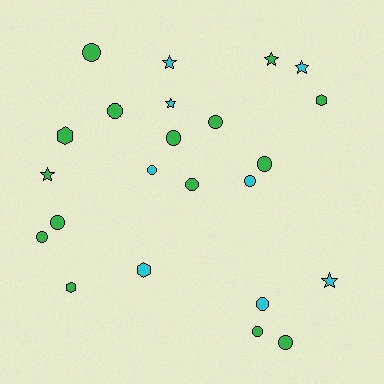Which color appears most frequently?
Green, with 15 objects.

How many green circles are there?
There are 10 green circles.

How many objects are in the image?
There are 23 objects.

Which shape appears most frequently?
Circle, with 13 objects.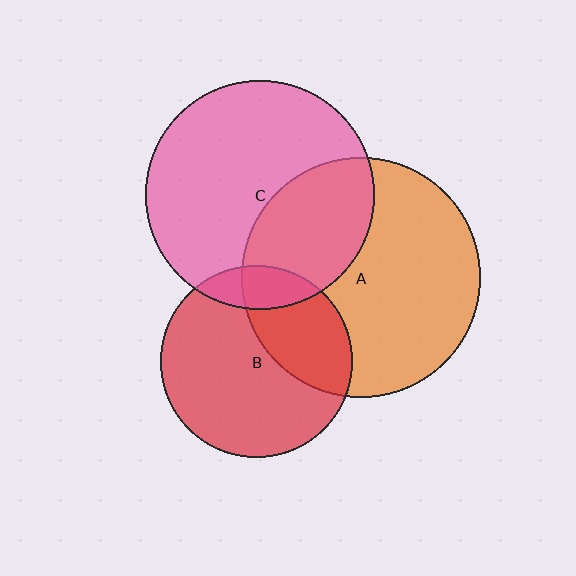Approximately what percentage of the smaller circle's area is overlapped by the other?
Approximately 35%.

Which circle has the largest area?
Circle A (orange).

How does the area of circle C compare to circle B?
Approximately 1.4 times.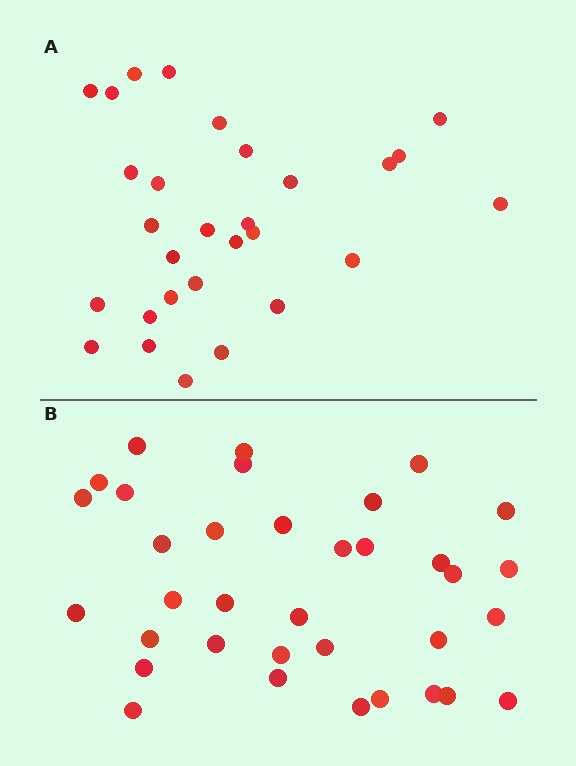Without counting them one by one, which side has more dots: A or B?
Region B (the bottom region) has more dots.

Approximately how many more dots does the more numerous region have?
Region B has about 6 more dots than region A.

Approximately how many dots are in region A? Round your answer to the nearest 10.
About 30 dots. (The exact count is 29, which rounds to 30.)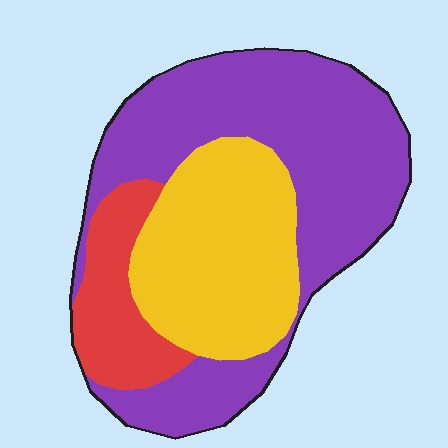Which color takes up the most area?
Purple, at roughly 55%.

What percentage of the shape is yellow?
Yellow takes up about one third (1/3) of the shape.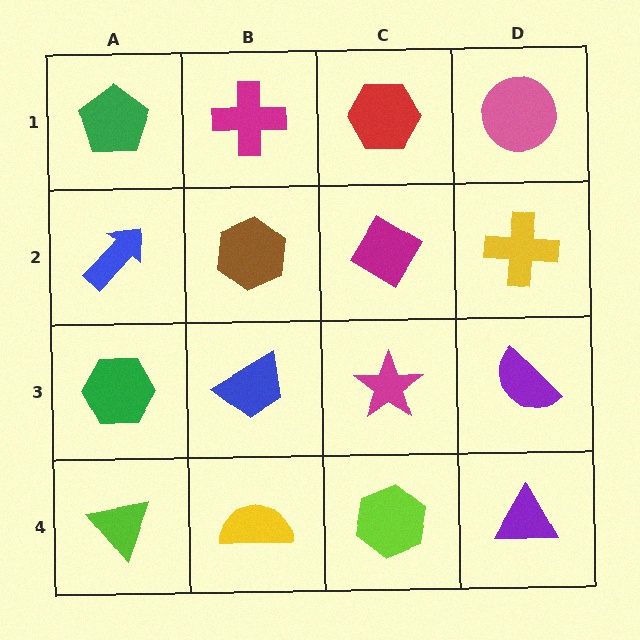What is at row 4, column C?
A lime hexagon.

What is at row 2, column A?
A blue arrow.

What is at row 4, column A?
A lime triangle.